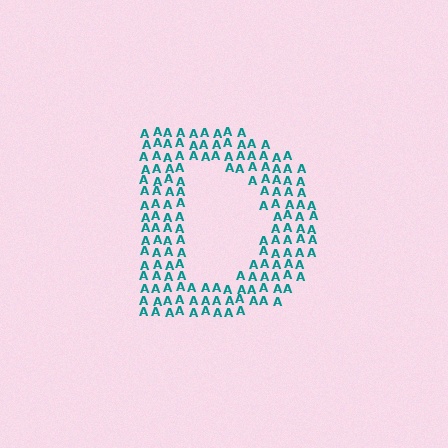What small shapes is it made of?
It is made of small letter A's.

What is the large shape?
The large shape is the letter D.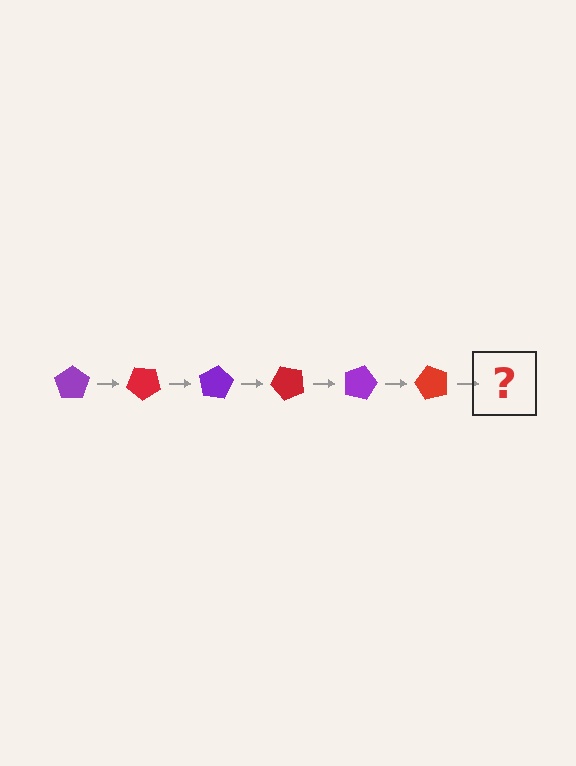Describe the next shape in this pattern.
It should be a purple pentagon, rotated 240 degrees from the start.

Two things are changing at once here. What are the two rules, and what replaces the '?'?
The two rules are that it rotates 40 degrees each step and the color cycles through purple and red. The '?' should be a purple pentagon, rotated 240 degrees from the start.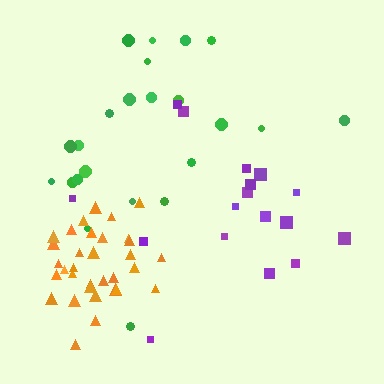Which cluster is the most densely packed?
Orange.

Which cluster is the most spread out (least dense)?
Purple.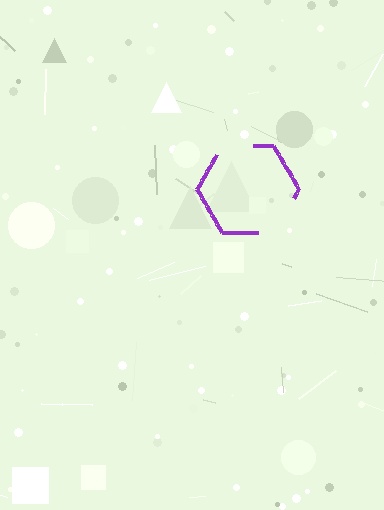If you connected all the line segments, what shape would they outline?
They would outline a hexagon.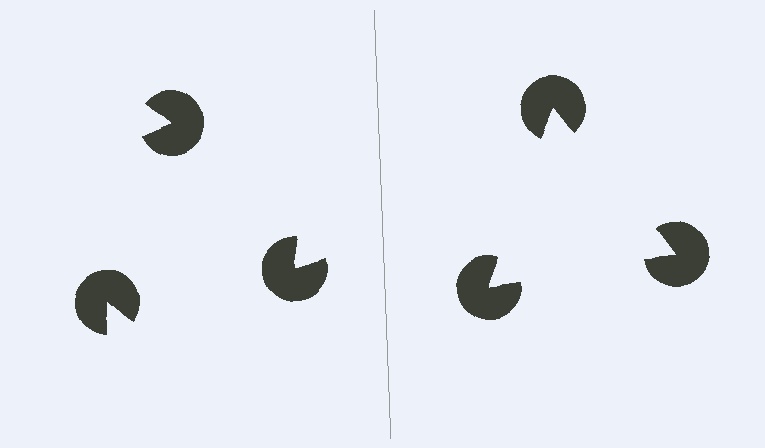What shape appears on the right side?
An illusory triangle.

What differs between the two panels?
The pac-man discs are positioned identically on both sides; only the wedge orientations differ. On the right they align to a triangle; on the left they are misaligned.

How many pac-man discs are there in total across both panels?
6 — 3 on each side.